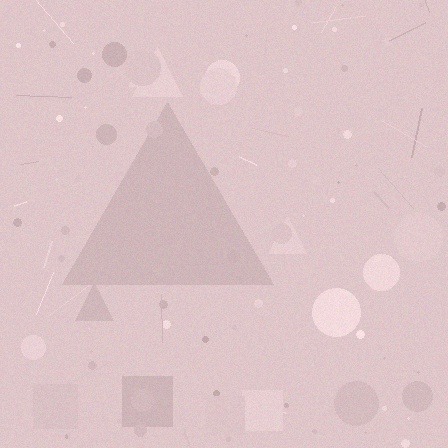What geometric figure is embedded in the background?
A triangle is embedded in the background.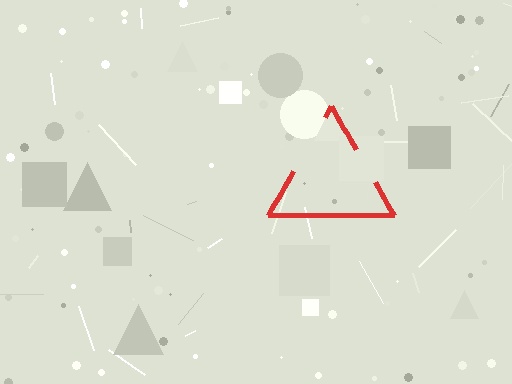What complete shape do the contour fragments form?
The contour fragments form a triangle.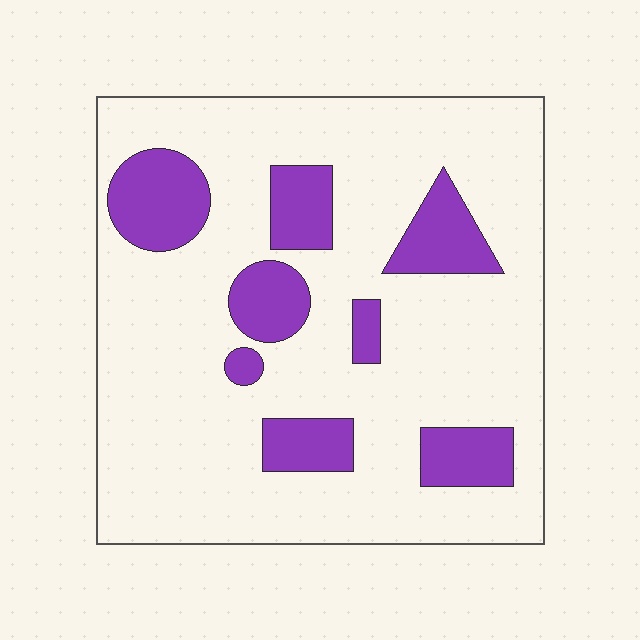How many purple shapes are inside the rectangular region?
8.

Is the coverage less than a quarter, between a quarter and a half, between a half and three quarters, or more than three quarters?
Less than a quarter.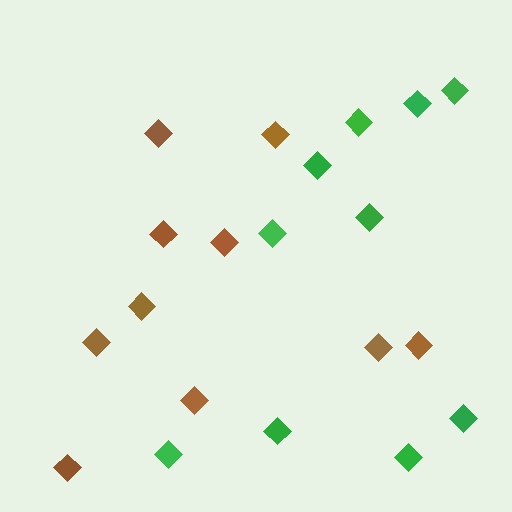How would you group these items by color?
There are 2 groups: one group of brown diamonds (10) and one group of green diamonds (10).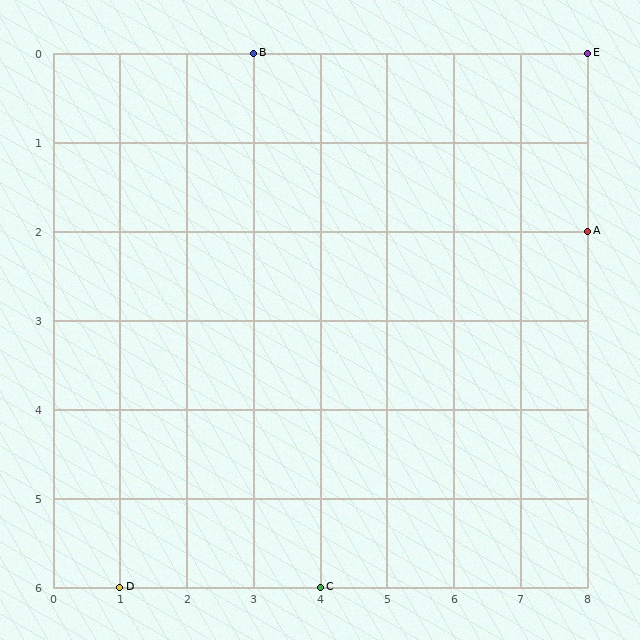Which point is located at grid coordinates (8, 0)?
Point E is at (8, 0).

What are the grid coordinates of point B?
Point B is at grid coordinates (3, 0).